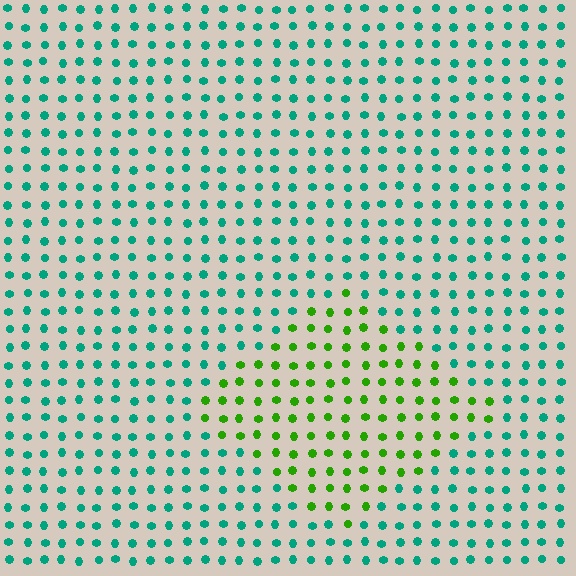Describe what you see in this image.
The image is filled with small teal elements in a uniform arrangement. A diamond-shaped region is visible where the elements are tinted to a slightly different hue, forming a subtle color boundary.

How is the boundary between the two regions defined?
The boundary is defined purely by a slight shift in hue (about 59 degrees). Spacing, size, and orientation are identical on both sides.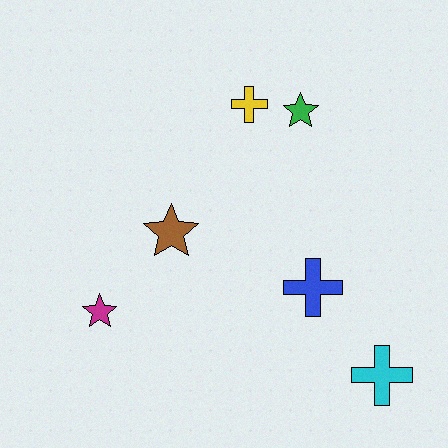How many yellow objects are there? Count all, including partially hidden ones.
There is 1 yellow object.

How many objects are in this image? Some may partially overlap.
There are 6 objects.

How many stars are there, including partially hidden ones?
There are 3 stars.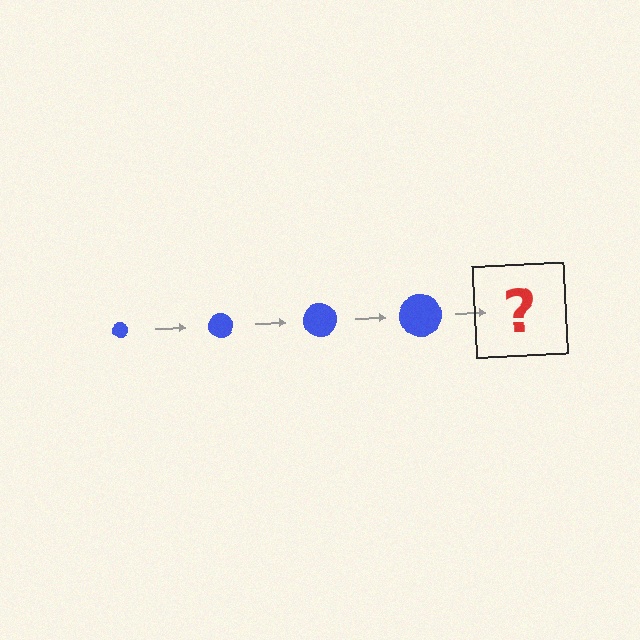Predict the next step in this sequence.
The next step is a blue circle, larger than the previous one.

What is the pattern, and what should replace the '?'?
The pattern is that the circle gets progressively larger each step. The '?' should be a blue circle, larger than the previous one.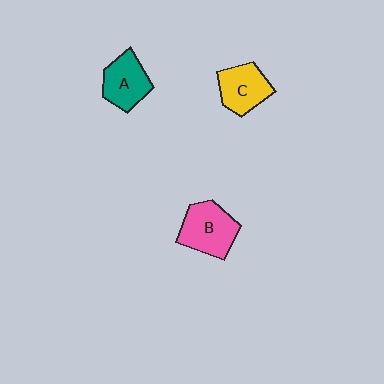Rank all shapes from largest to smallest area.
From largest to smallest: B (pink), A (teal), C (yellow).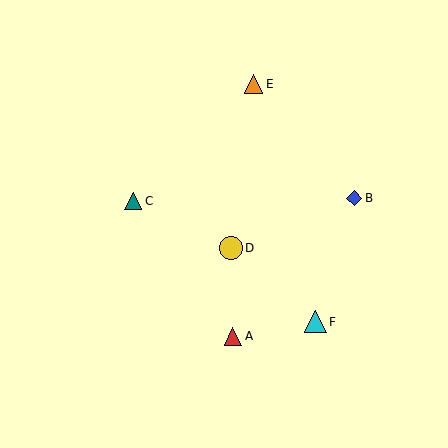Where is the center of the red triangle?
The center of the red triangle is at (233, 336).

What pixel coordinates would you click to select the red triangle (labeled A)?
Click at (233, 336) to select the red triangle A.